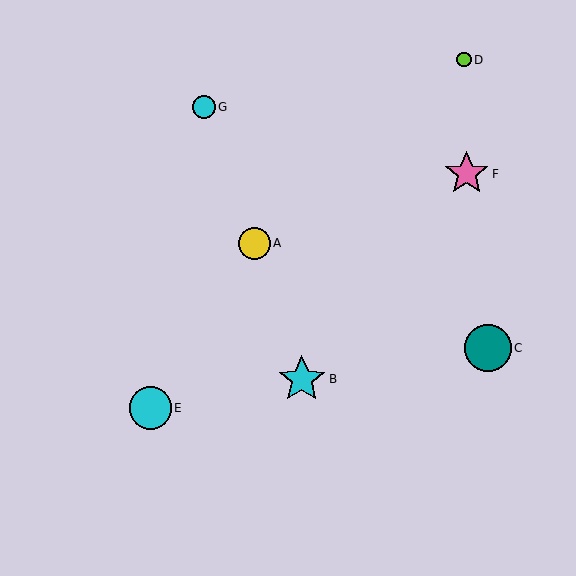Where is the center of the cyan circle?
The center of the cyan circle is at (204, 107).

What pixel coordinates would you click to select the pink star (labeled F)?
Click at (467, 174) to select the pink star F.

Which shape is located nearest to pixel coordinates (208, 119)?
The cyan circle (labeled G) at (204, 107) is nearest to that location.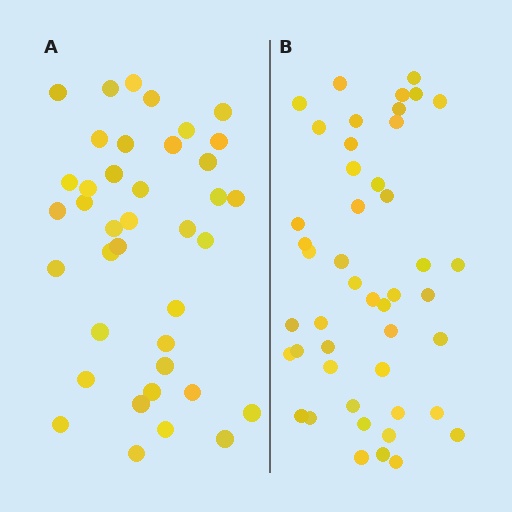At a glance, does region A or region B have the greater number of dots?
Region B (the right region) has more dots.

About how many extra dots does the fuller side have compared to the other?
Region B has roughly 8 or so more dots than region A.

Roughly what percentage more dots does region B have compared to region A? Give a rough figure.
About 20% more.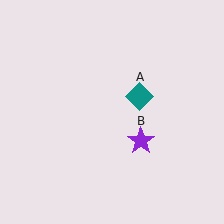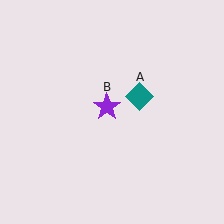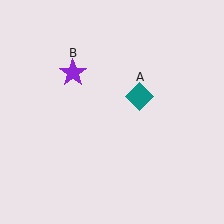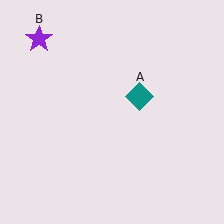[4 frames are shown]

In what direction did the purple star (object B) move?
The purple star (object B) moved up and to the left.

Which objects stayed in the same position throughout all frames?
Teal diamond (object A) remained stationary.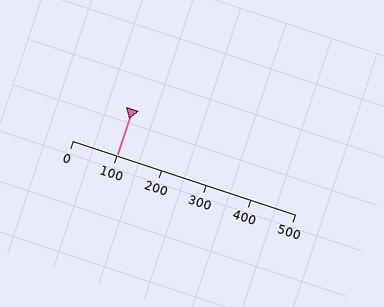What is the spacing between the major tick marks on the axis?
The major ticks are spaced 100 apart.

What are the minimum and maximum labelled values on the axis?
The axis runs from 0 to 500.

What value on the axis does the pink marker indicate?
The marker indicates approximately 100.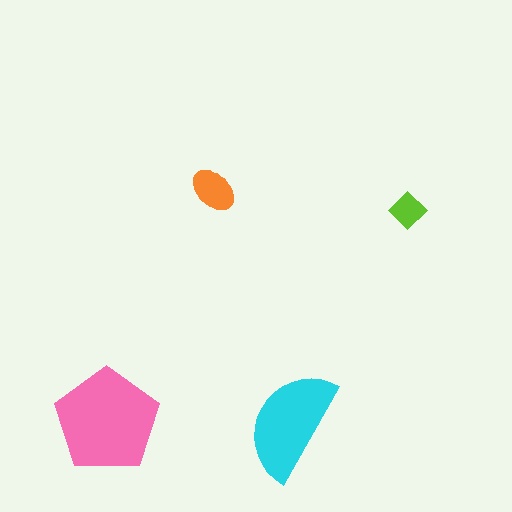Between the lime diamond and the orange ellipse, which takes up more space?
The orange ellipse.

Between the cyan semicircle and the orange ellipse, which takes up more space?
The cyan semicircle.